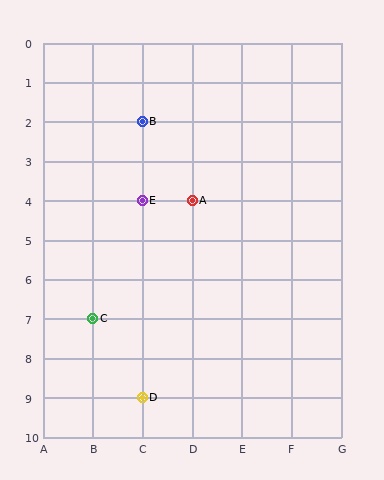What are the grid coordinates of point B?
Point B is at grid coordinates (C, 2).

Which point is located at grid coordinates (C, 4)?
Point E is at (C, 4).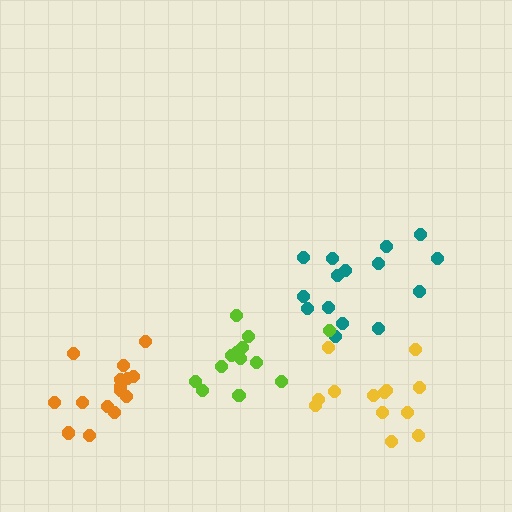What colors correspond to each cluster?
The clusters are colored: yellow, orange, teal, lime.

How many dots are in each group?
Group 1: 13 dots, Group 2: 15 dots, Group 3: 15 dots, Group 4: 13 dots (56 total).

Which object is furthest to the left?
The orange cluster is leftmost.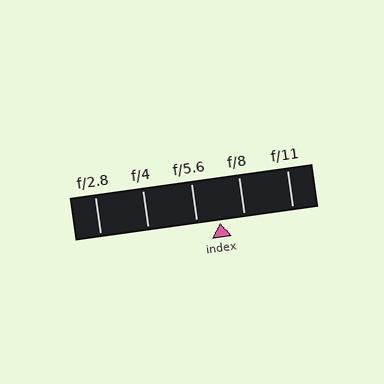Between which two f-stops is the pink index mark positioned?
The index mark is between f/5.6 and f/8.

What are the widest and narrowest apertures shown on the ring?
The widest aperture shown is f/2.8 and the narrowest is f/11.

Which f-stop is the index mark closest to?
The index mark is closest to f/5.6.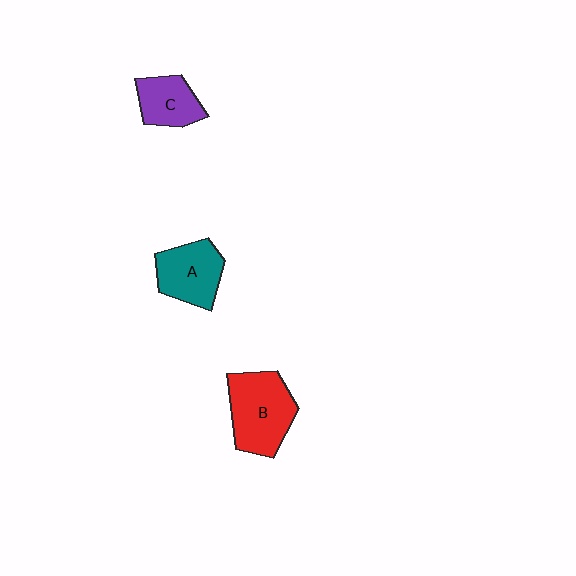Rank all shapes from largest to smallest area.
From largest to smallest: B (red), A (teal), C (purple).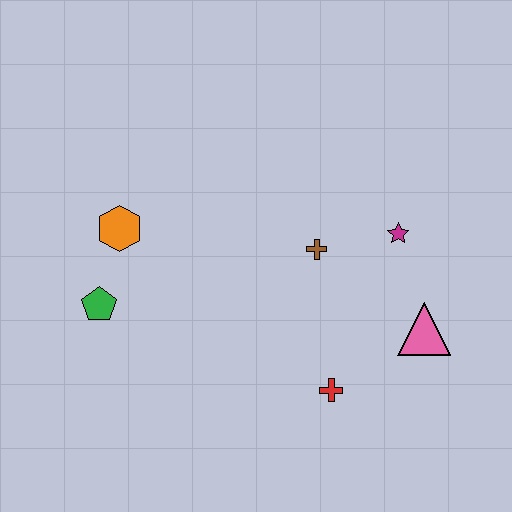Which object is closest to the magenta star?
The brown cross is closest to the magenta star.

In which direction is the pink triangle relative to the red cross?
The pink triangle is to the right of the red cross.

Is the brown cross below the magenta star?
Yes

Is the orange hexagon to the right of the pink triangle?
No